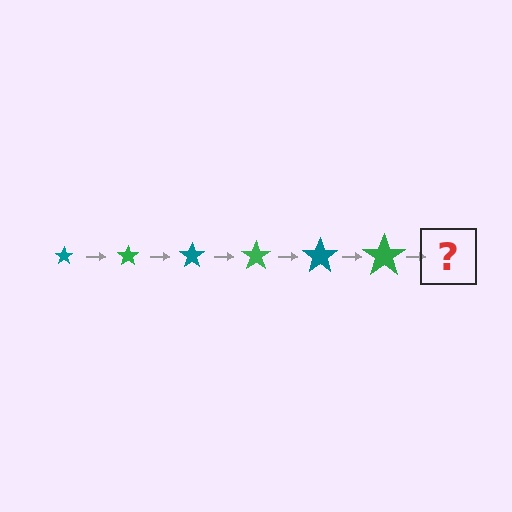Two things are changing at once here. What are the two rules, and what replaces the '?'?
The two rules are that the star grows larger each step and the color cycles through teal and green. The '?' should be a teal star, larger than the previous one.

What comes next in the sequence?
The next element should be a teal star, larger than the previous one.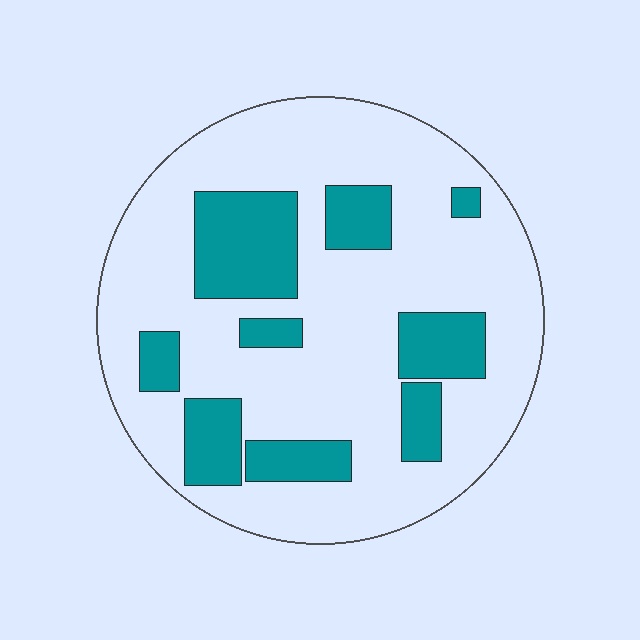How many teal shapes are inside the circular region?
9.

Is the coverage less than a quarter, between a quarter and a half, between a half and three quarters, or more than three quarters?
Between a quarter and a half.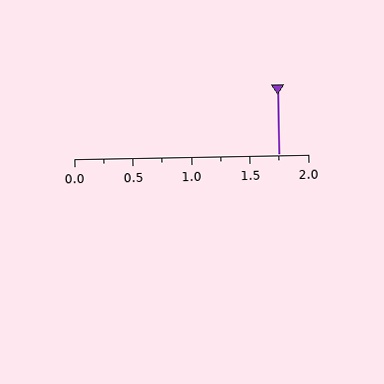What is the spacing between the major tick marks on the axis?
The major ticks are spaced 0.5 apart.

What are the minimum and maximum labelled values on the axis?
The axis runs from 0.0 to 2.0.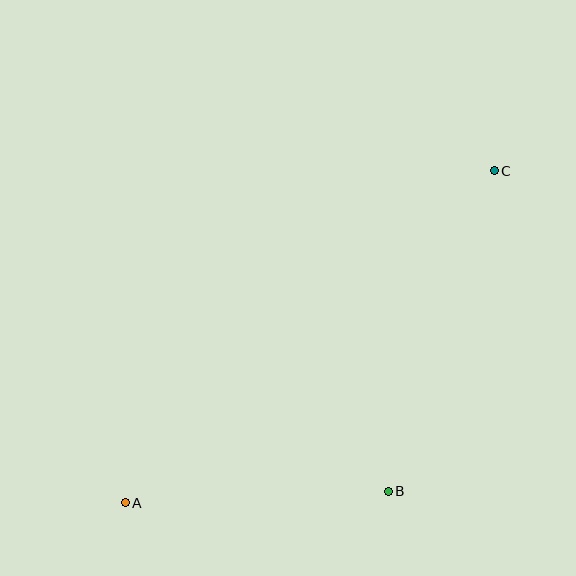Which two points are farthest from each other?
Points A and C are farthest from each other.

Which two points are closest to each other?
Points A and B are closest to each other.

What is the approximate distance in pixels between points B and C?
The distance between B and C is approximately 338 pixels.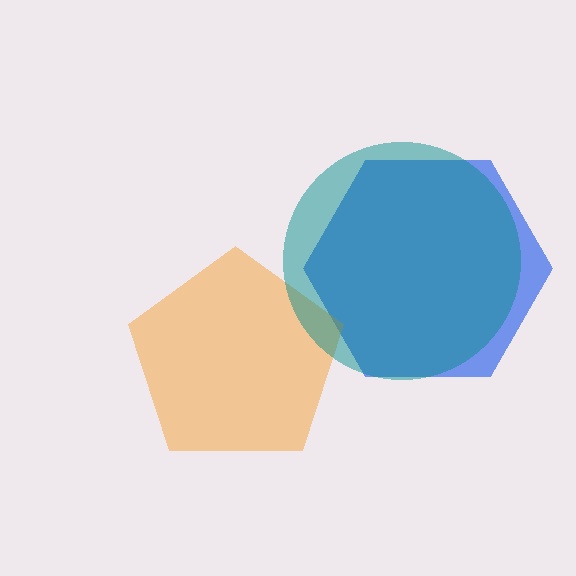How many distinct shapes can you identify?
There are 3 distinct shapes: a blue hexagon, an orange pentagon, a teal circle.